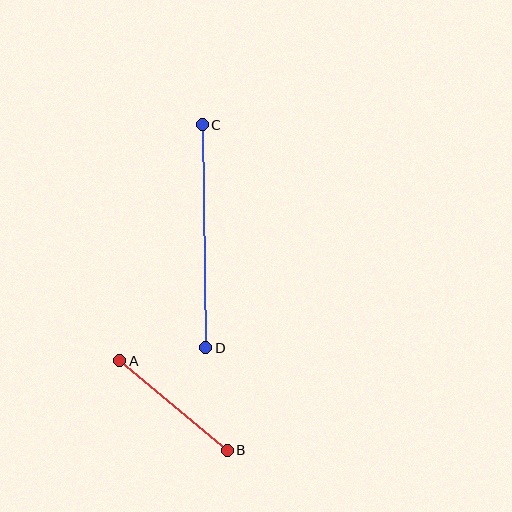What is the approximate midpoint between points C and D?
The midpoint is at approximately (204, 236) pixels.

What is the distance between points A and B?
The distance is approximately 140 pixels.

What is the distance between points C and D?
The distance is approximately 223 pixels.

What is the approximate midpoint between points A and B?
The midpoint is at approximately (173, 405) pixels.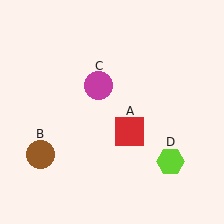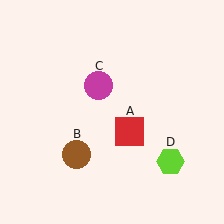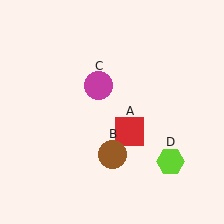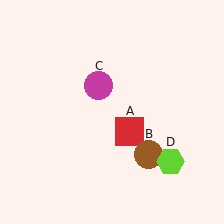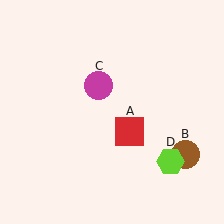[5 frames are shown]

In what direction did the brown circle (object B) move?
The brown circle (object B) moved right.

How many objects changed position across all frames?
1 object changed position: brown circle (object B).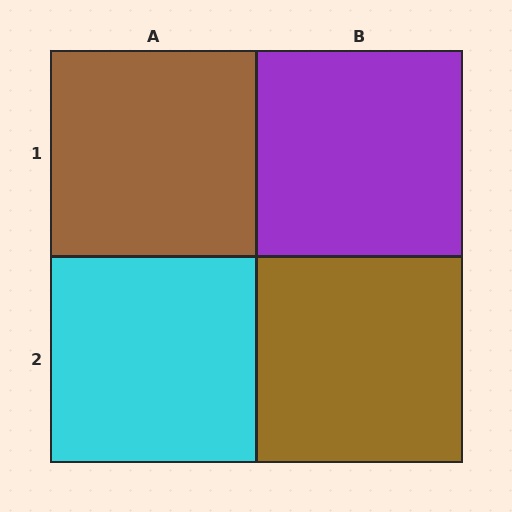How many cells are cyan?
1 cell is cyan.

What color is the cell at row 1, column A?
Brown.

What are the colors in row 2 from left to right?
Cyan, brown.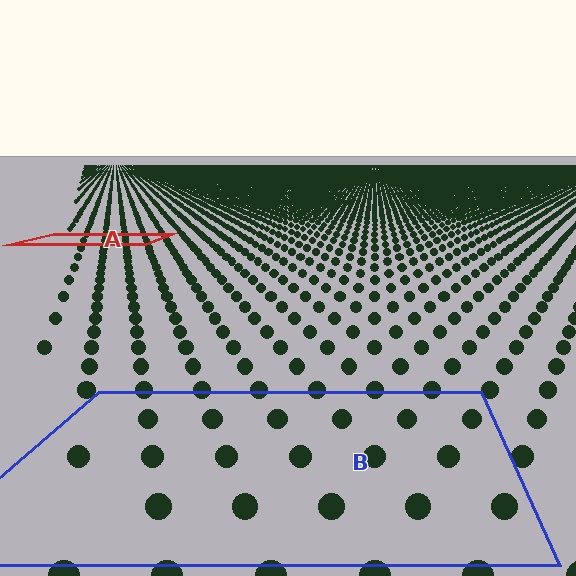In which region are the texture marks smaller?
The texture marks are smaller in region A, because it is farther away.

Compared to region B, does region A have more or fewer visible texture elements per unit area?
Region A has more texture elements per unit area — they are packed more densely because it is farther away.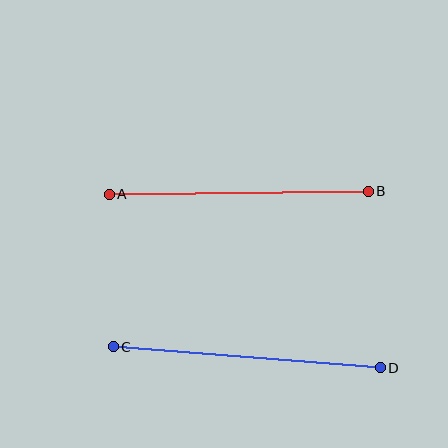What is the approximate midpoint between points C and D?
The midpoint is at approximately (247, 357) pixels.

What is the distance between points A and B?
The distance is approximately 259 pixels.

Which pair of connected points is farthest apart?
Points C and D are farthest apart.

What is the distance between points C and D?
The distance is approximately 268 pixels.